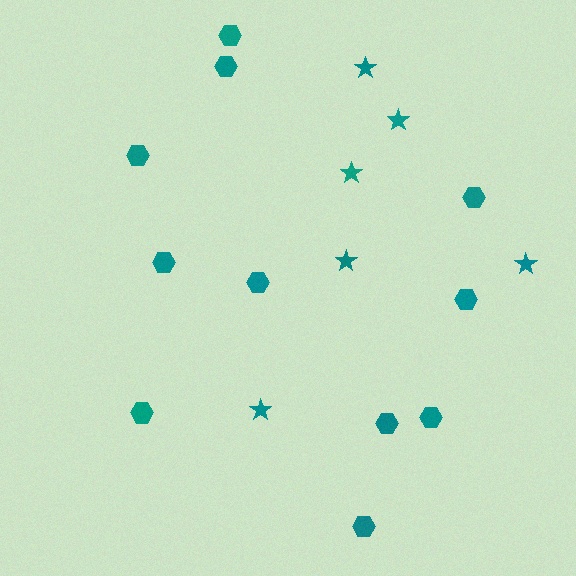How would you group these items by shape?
There are 2 groups: one group of hexagons (11) and one group of stars (6).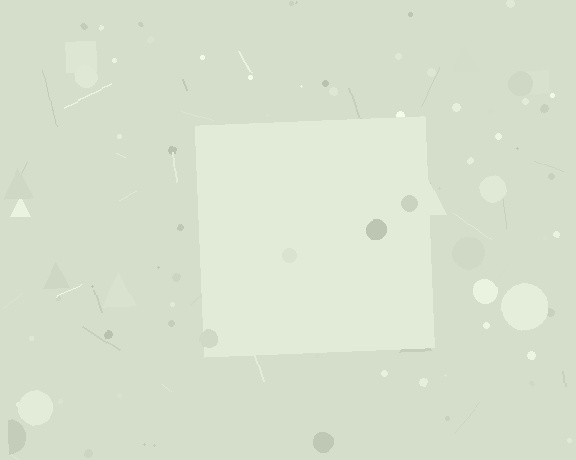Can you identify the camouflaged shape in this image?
The camouflaged shape is a square.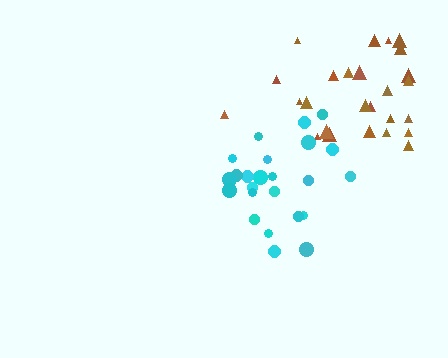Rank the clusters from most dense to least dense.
cyan, brown.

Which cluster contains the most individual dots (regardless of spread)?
Brown (26).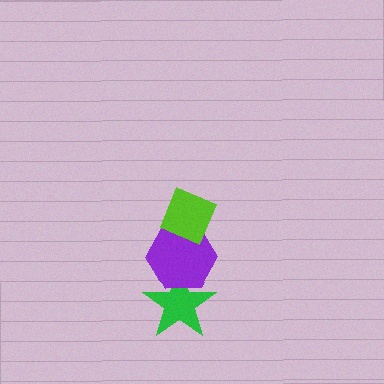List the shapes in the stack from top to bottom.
From top to bottom: the lime diamond, the purple hexagon, the green star.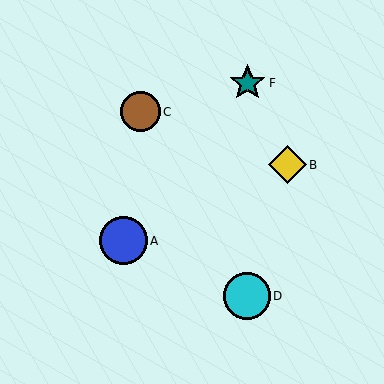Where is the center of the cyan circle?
The center of the cyan circle is at (247, 296).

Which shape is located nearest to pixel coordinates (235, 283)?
The cyan circle (labeled D) at (247, 296) is nearest to that location.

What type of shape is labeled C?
Shape C is a brown circle.